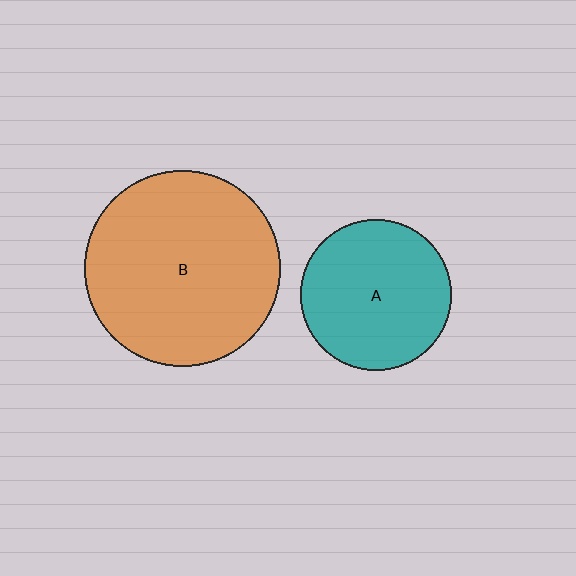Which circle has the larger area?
Circle B (orange).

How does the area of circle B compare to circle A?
Approximately 1.7 times.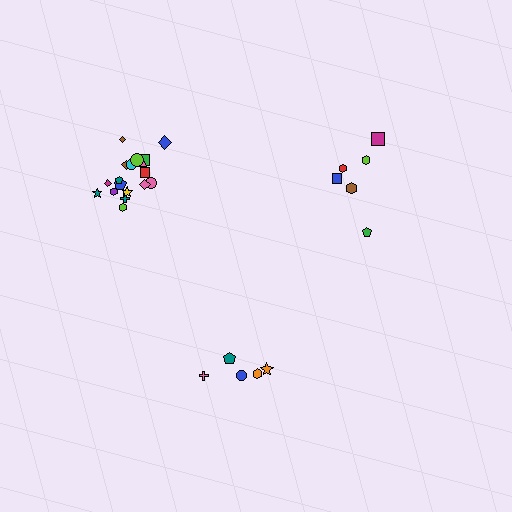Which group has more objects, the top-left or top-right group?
The top-left group.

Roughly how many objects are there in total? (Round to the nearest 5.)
Roughly 30 objects in total.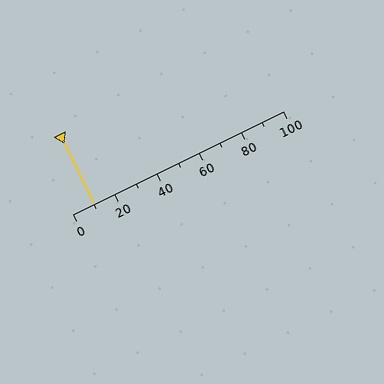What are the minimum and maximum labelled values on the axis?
The axis runs from 0 to 100.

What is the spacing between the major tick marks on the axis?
The major ticks are spaced 20 apart.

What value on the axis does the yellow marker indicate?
The marker indicates approximately 10.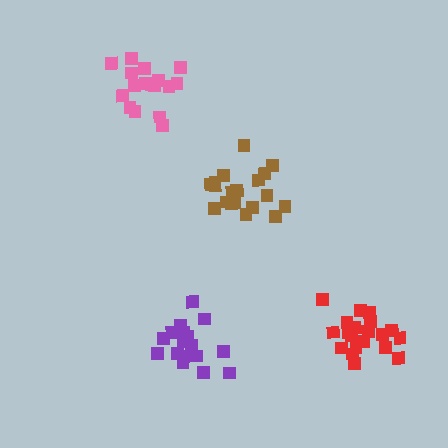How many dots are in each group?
Group 1: 20 dots, Group 2: 20 dots, Group 3: 17 dots, Group 4: 17 dots (74 total).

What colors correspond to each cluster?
The clusters are colored: red, brown, pink, purple.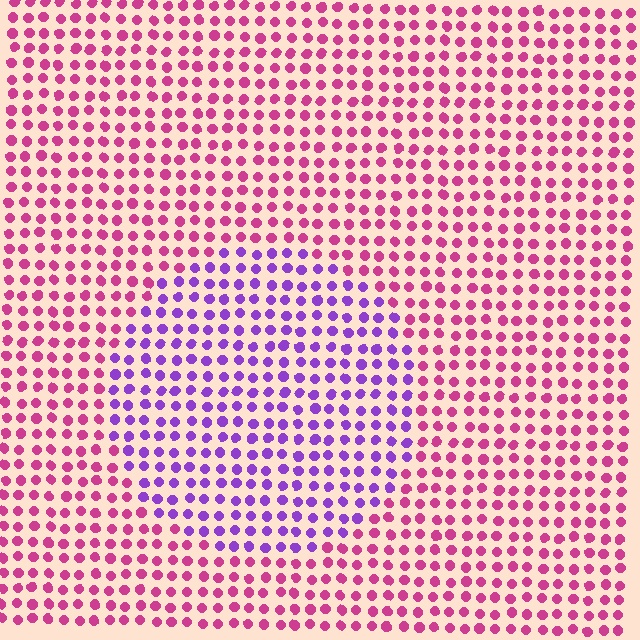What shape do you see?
I see a circle.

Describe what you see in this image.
The image is filled with small magenta elements in a uniform arrangement. A circle-shaped region is visible where the elements are tinted to a slightly different hue, forming a subtle color boundary.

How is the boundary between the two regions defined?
The boundary is defined purely by a slight shift in hue (about 50 degrees). Spacing, size, and orientation are identical on both sides.